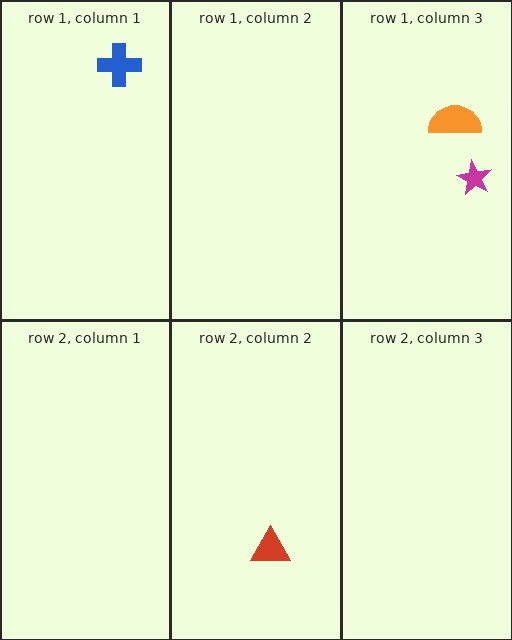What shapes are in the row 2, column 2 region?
The red triangle.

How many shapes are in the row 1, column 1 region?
1.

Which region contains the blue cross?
The row 1, column 1 region.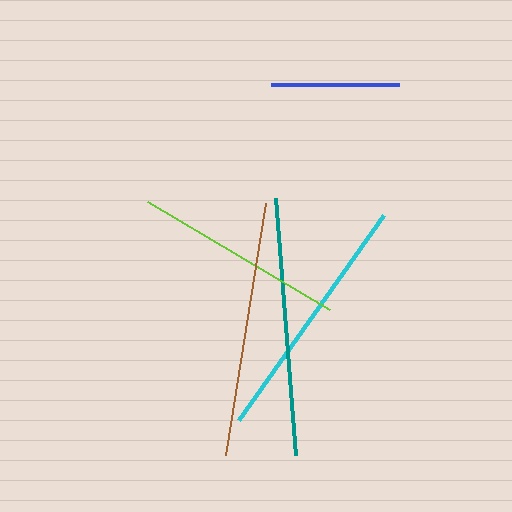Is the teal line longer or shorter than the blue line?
The teal line is longer than the blue line.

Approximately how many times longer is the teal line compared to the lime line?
The teal line is approximately 1.2 times the length of the lime line.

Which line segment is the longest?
The teal line is the longest at approximately 258 pixels.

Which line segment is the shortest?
The blue line is the shortest at approximately 128 pixels.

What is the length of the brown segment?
The brown segment is approximately 255 pixels long.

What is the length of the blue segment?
The blue segment is approximately 128 pixels long.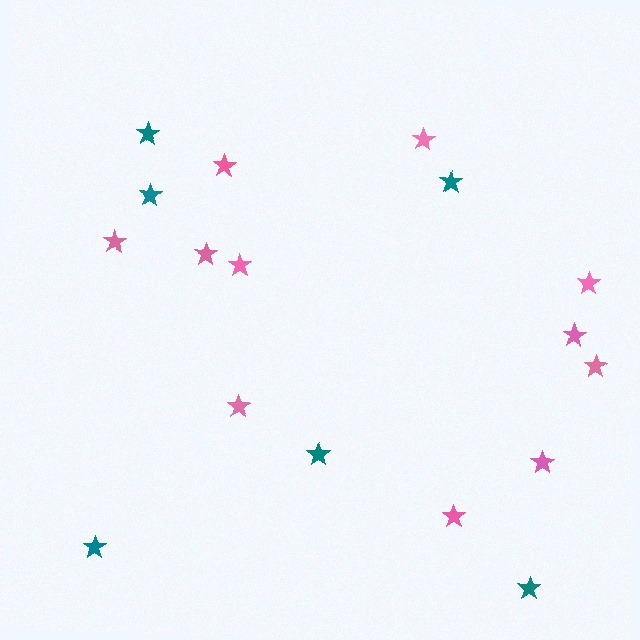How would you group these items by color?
There are 2 groups: one group of pink stars (11) and one group of teal stars (6).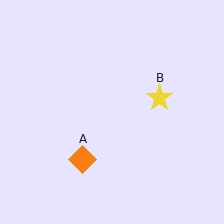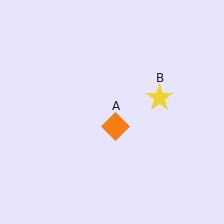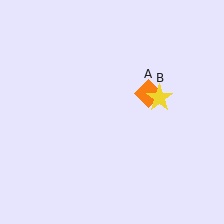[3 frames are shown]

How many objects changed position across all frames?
1 object changed position: orange diamond (object A).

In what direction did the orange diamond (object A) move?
The orange diamond (object A) moved up and to the right.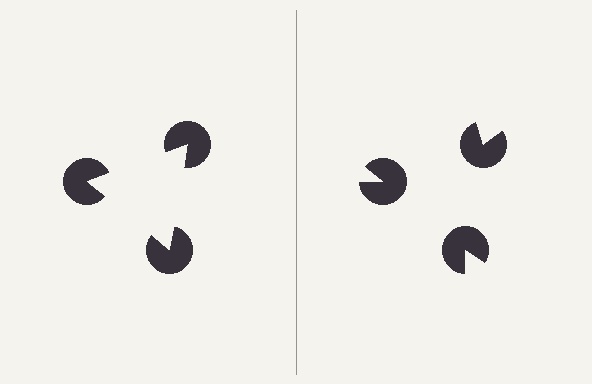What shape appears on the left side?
An illusory triangle.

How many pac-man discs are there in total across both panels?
6 — 3 on each side.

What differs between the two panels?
The pac-man discs are positioned identically on both sides; only the wedge orientations differ. On the left they align to a triangle; on the right they are misaligned.